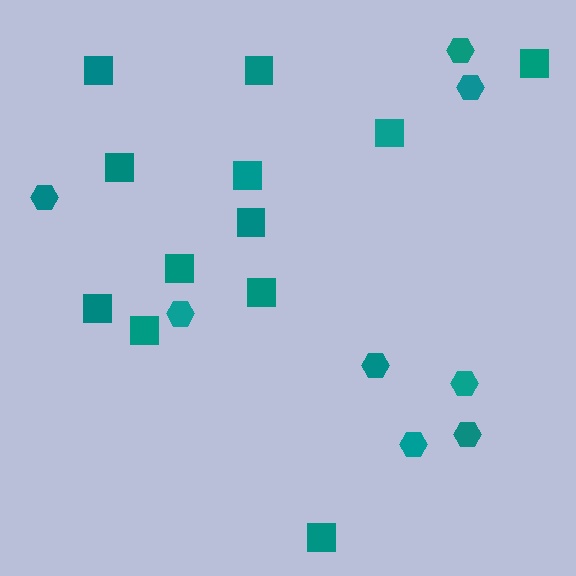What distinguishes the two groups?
There are 2 groups: one group of squares (12) and one group of hexagons (8).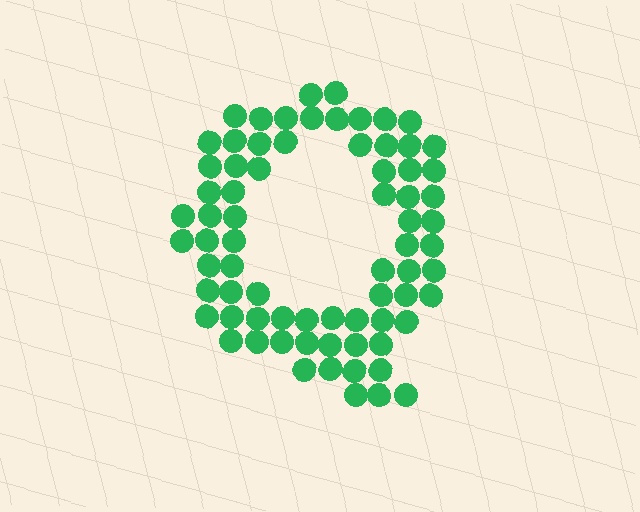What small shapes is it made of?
It is made of small circles.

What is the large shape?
The large shape is the letter Q.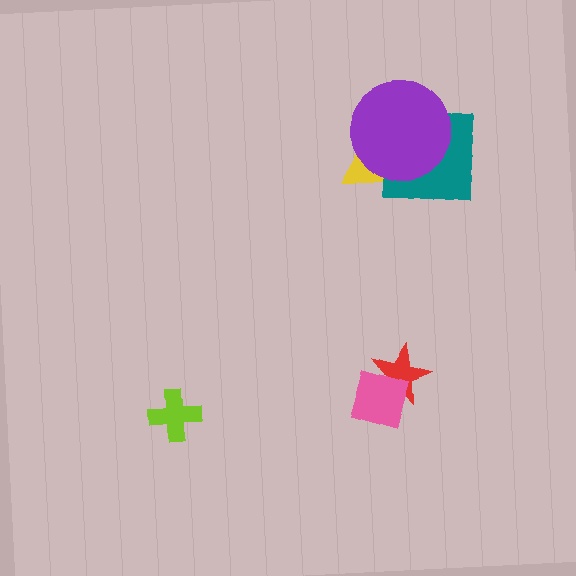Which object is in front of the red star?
The pink diamond is in front of the red star.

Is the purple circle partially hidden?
No, no other shape covers it.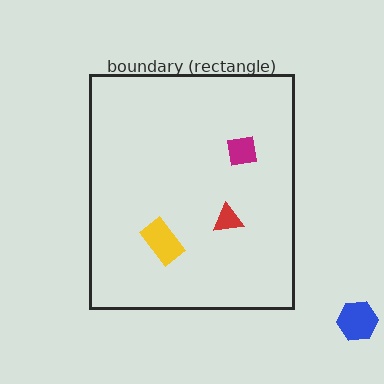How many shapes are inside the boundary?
3 inside, 1 outside.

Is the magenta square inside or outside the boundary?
Inside.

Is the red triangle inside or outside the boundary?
Inside.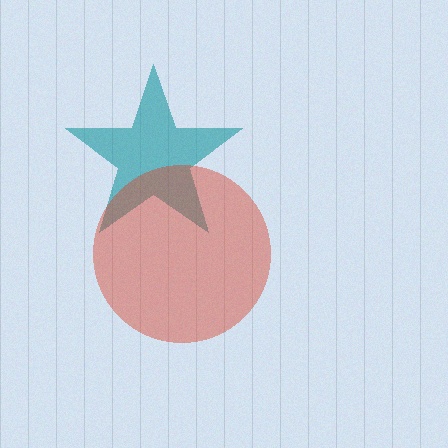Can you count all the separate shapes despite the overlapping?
Yes, there are 2 separate shapes.